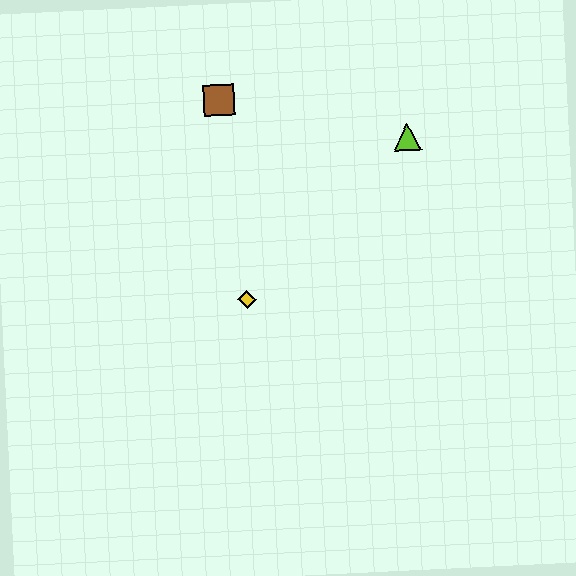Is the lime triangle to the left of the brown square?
No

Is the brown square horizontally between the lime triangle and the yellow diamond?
No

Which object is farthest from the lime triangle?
The yellow diamond is farthest from the lime triangle.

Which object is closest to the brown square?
The lime triangle is closest to the brown square.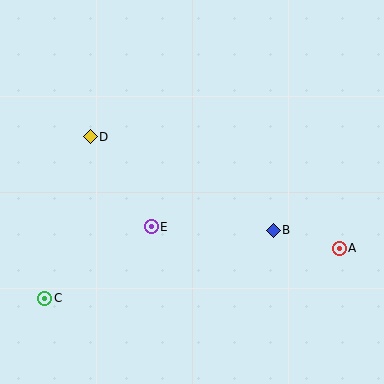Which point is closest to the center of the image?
Point E at (151, 227) is closest to the center.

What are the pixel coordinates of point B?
Point B is at (273, 230).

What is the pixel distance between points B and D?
The distance between B and D is 206 pixels.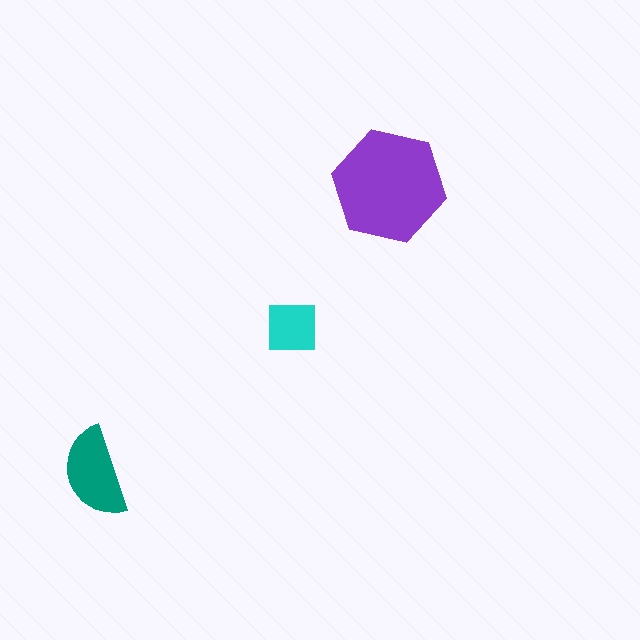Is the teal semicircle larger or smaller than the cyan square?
Larger.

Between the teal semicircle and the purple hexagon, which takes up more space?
The purple hexagon.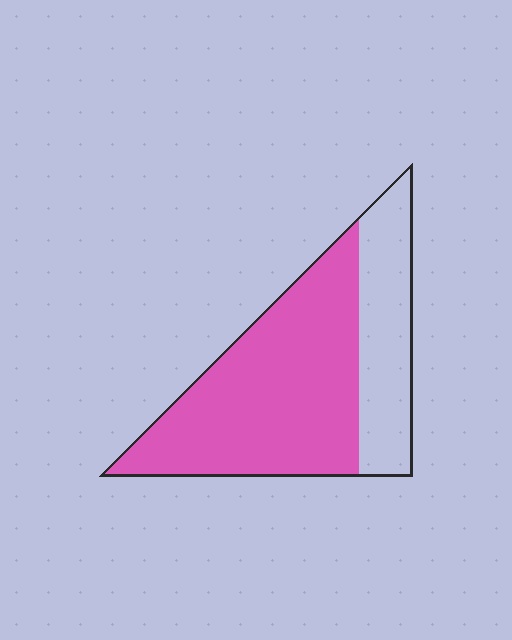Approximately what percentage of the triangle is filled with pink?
Approximately 70%.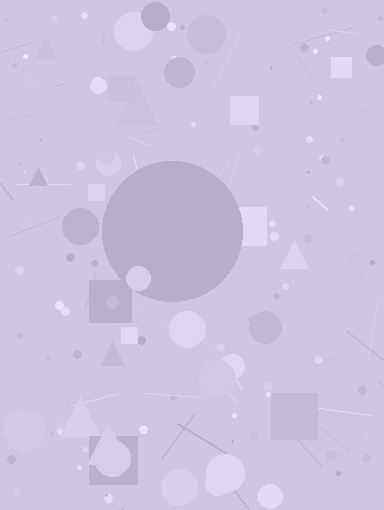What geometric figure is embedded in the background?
A circle is embedded in the background.